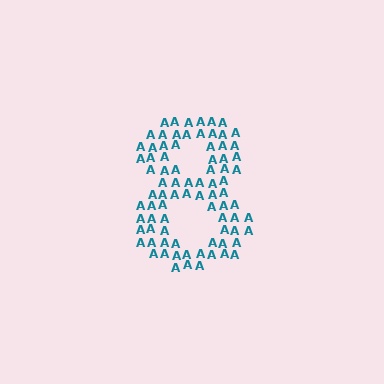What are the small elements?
The small elements are letter A's.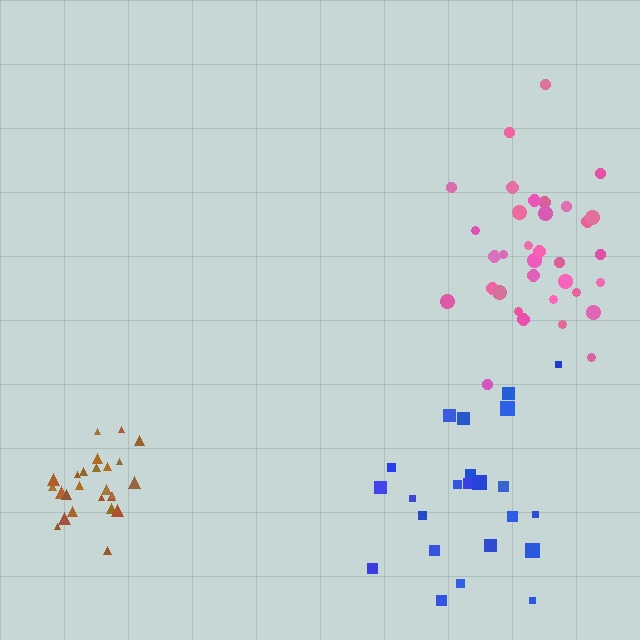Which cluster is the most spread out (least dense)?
Blue.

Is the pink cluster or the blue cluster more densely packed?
Pink.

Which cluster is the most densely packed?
Brown.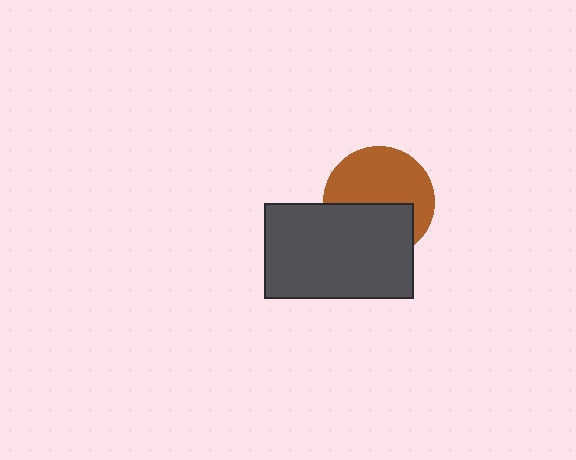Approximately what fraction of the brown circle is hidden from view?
Roughly 42% of the brown circle is hidden behind the dark gray rectangle.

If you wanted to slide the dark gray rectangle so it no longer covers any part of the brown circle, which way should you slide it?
Slide it down — that is the most direct way to separate the two shapes.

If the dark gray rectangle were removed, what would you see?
You would see the complete brown circle.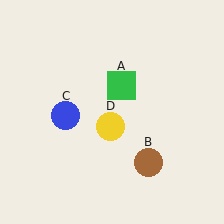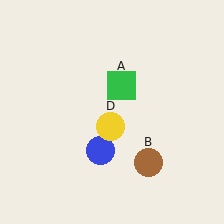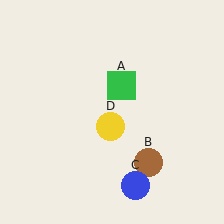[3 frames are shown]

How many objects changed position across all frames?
1 object changed position: blue circle (object C).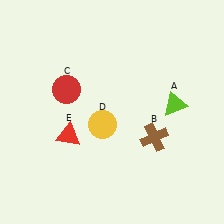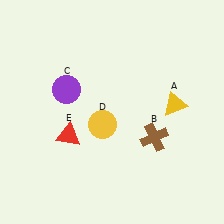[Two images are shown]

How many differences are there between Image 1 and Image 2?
There are 2 differences between the two images.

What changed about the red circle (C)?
In Image 1, C is red. In Image 2, it changed to purple.